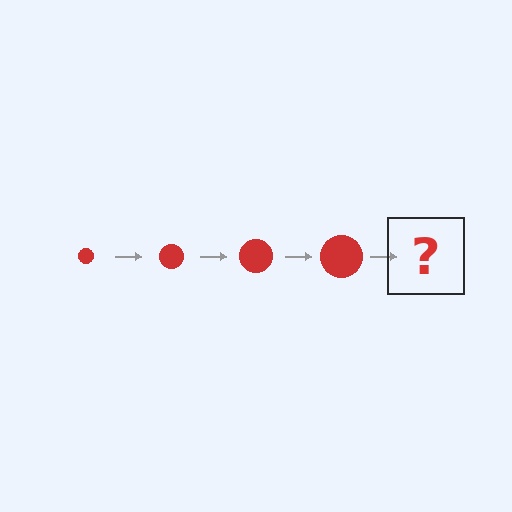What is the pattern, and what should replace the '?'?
The pattern is that the circle gets progressively larger each step. The '?' should be a red circle, larger than the previous one.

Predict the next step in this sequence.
The next step is a red circle, larger than the previous one.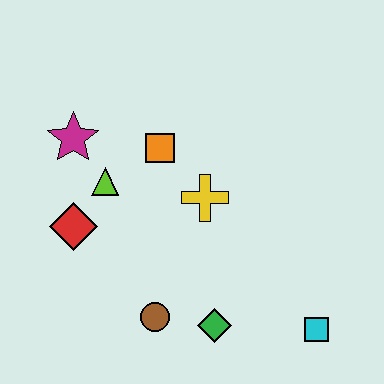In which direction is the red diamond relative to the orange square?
The red diamond is to the left of the orange square.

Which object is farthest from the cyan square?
The magenta star is farthest from the cyan square.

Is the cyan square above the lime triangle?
No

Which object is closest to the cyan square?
The green diamond is closest to the cyan square.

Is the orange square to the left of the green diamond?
Yes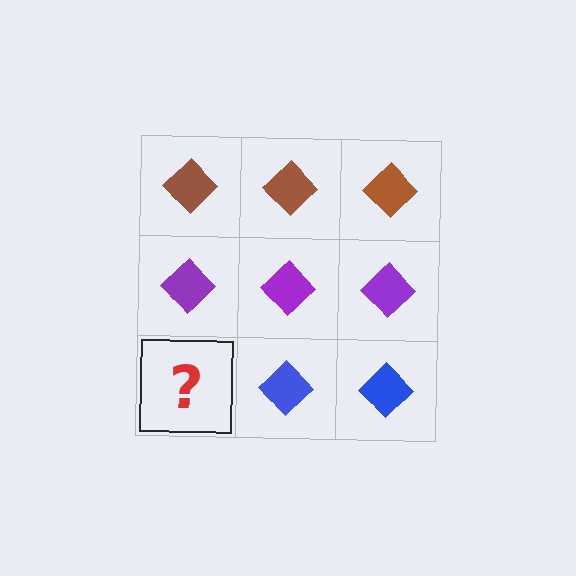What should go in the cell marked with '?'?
The missing cell should contain a blue diamond.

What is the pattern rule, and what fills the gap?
The rule is that each row has a consistent color. The gap should be filled with a blue diamond.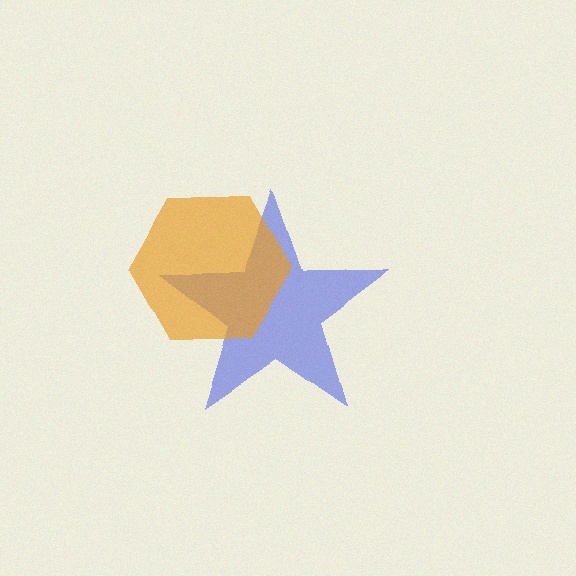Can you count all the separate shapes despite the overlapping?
Yes, there are 2 separate shapes.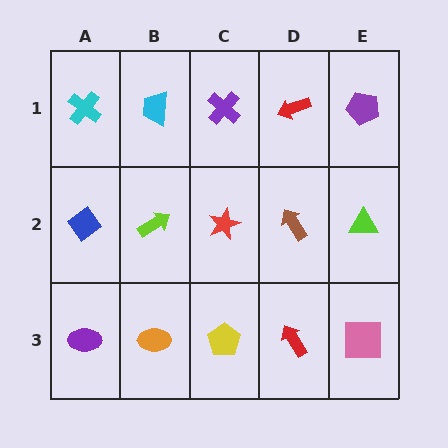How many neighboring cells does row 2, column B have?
4.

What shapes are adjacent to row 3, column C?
A red star (row 2, column C), an orange ellipse (row 3, column B), a red arrow (row 3, column D).